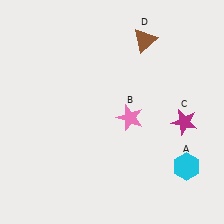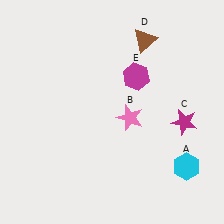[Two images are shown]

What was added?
A magenta hexagon (E) was added in Image 2.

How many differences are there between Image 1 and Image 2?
There is 1 difference between the two images.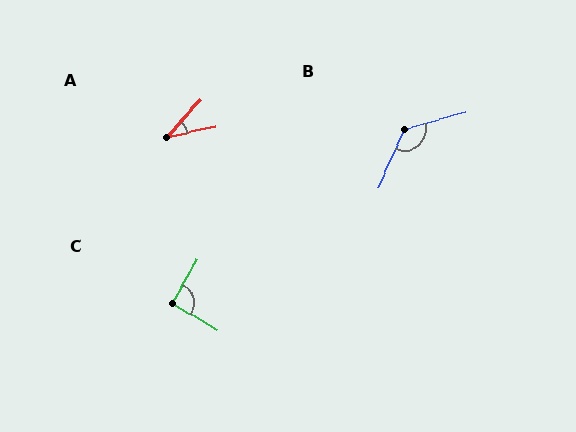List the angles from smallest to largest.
A (35°), C (91°), B (130°).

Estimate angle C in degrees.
Approximately 91 degrees.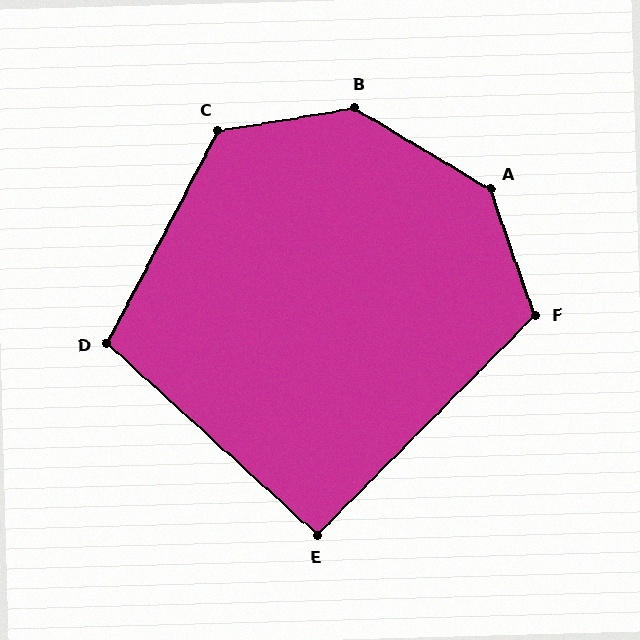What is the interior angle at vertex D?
Approximately 105 degrees (obtuse).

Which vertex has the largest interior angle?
A, at approximately 140 degrees.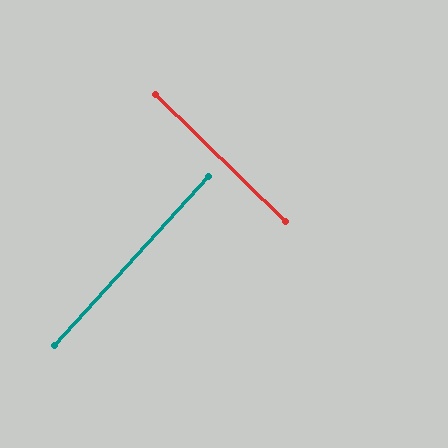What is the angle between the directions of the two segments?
Approximately 88 degrees.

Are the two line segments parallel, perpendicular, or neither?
Perpendicular — they meet at approximately 88°.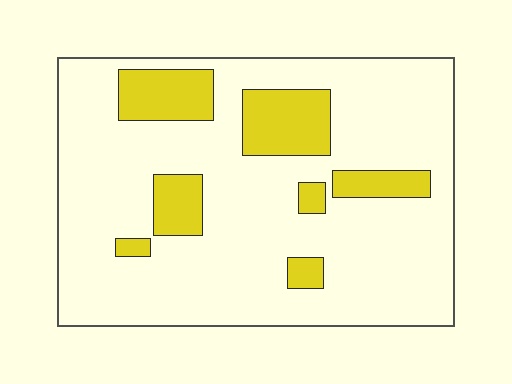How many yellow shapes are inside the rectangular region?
7.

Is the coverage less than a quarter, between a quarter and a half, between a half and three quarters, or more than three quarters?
Less than a quarter.